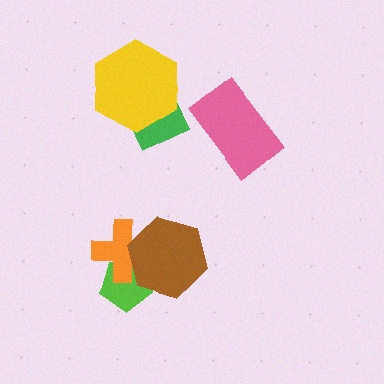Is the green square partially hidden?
Yes, it is partially covered by another shape.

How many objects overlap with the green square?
1 object overlaps with the green square.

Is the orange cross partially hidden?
Yes, it is partially covered by another shape.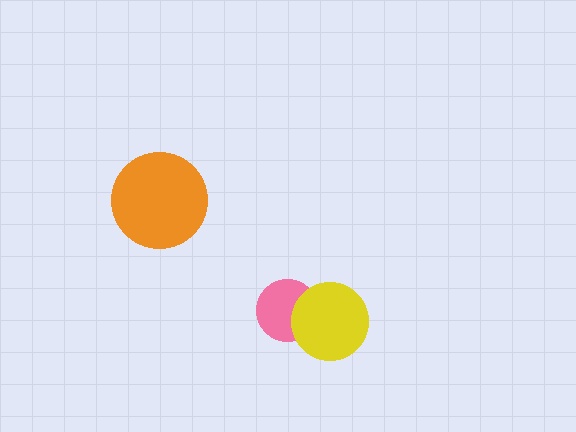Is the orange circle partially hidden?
No, no other shape covers it.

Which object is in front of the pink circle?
The yellow circle is in front of the pink circle.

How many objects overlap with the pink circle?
1 object overlaps with the pink circle.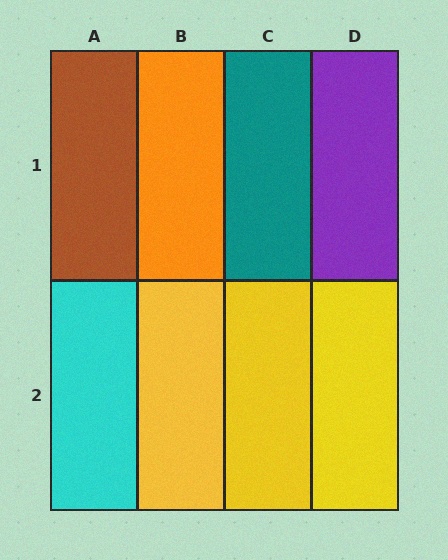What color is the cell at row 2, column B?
Yellow.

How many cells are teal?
1 cell is teal.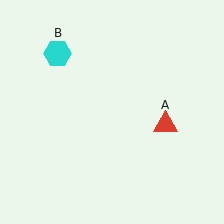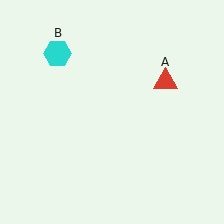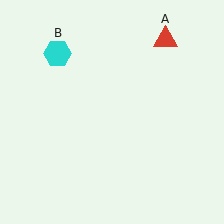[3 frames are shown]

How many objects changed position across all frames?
1 object changed position: red triangle (object A).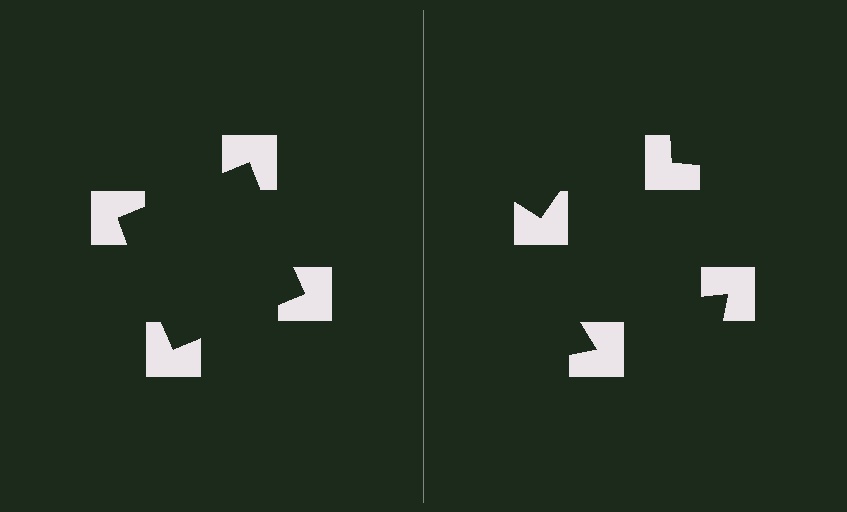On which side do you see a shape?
An illusory square appears on the left side. On the right side the wedge cuts are rotated, so no coherent shape forms.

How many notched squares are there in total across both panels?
8 — 4 on each side.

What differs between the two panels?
The notched squares are positioned identically on both sides; only the wedge orientations differ. On the left they align to a square; on the right they are misaligned.